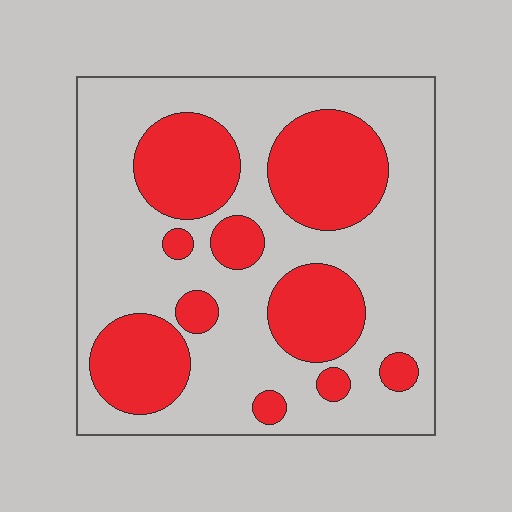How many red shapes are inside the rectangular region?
10.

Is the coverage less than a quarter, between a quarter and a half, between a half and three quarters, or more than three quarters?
Between a quarter and a half.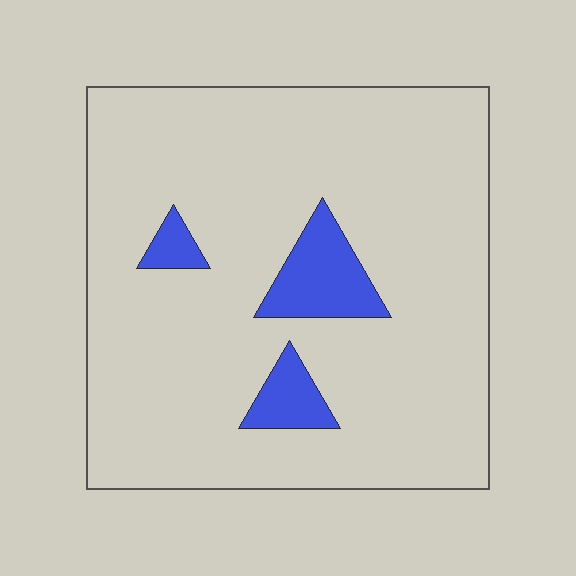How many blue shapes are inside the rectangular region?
3.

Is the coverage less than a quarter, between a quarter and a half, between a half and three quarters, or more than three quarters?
Less than a quarter.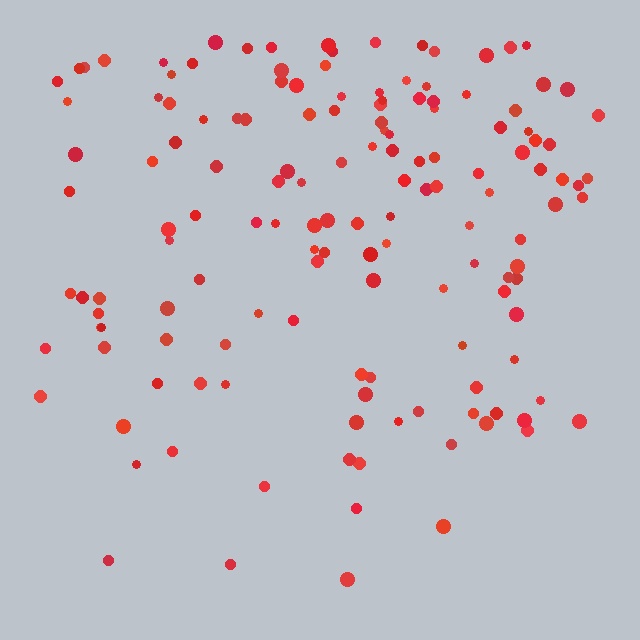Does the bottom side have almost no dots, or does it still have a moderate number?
Still a moderate number, just noticeably fewer than the top.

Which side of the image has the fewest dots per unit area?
The bottom.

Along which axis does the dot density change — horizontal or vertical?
Vertical.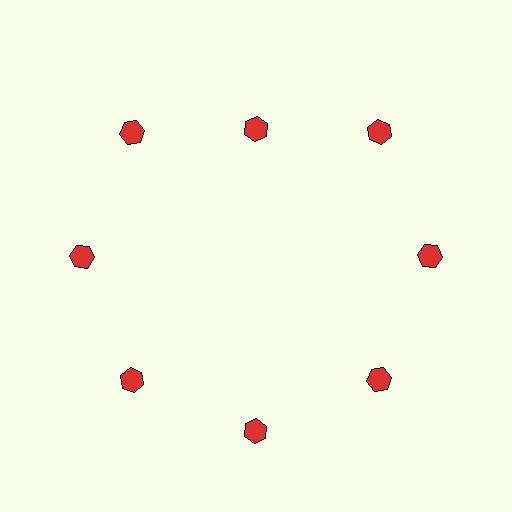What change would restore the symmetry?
The symmetry would be restored by moving it outward, back onto the ring so that all 8 hexagons sit at equal angles and equal distance from the center.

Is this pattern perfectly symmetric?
No. The 8 red hexagons are arranged in a ring, but one element near the 12 o'clock position is pulled inward toward the center, breaking the 8-fold rotational symmetry.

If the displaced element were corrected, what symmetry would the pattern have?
It would have 8-fold rotational symmetry — the pattern would map onto itself every 45 degrees.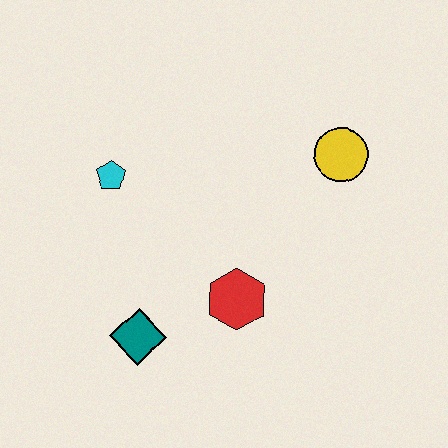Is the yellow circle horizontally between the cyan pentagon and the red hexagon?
No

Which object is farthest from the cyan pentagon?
The yellow circle is farthest from the cyan pentagon.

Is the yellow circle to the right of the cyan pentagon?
Yes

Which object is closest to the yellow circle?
The red hexagon is closest to the yellow circle.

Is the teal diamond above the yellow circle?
No